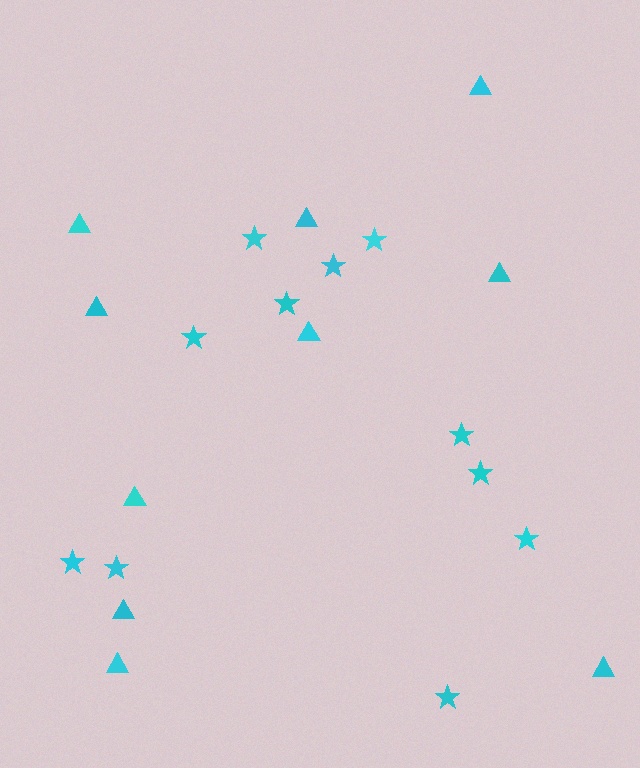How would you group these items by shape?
There are 2 groups: one group of stars (11) and one group of triangles (10).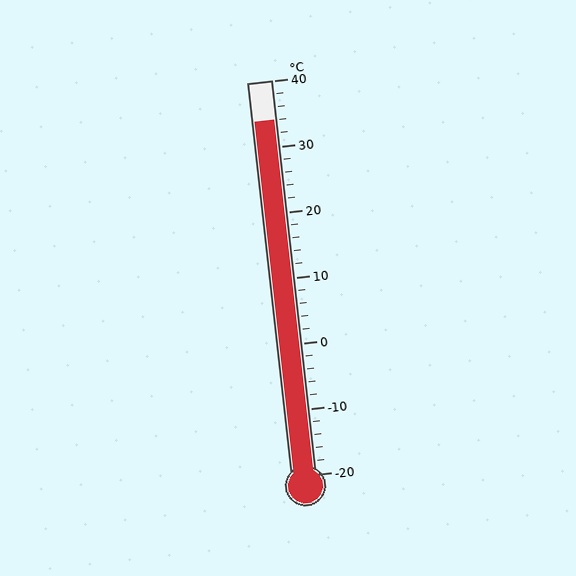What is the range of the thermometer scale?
The thermometer scale ranges from -20°C to 40°C.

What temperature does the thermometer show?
The thermometer shows approximately 34°C.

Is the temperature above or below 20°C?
The temperature is above 20°C.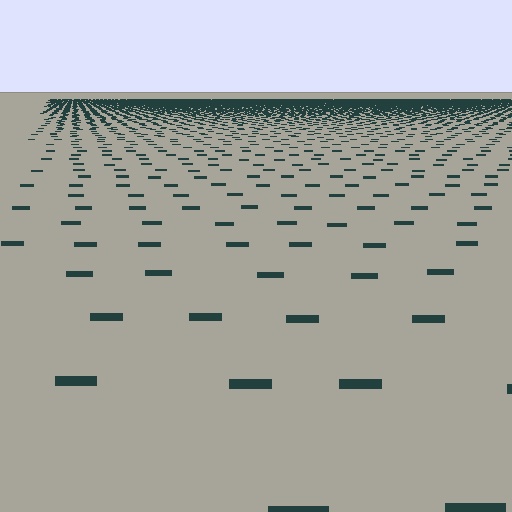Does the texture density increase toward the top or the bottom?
Density increases toward the top.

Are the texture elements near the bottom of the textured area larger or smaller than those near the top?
Larger. Near the bottom, elements are closer to the viewer and appear at a bigger on-screen size.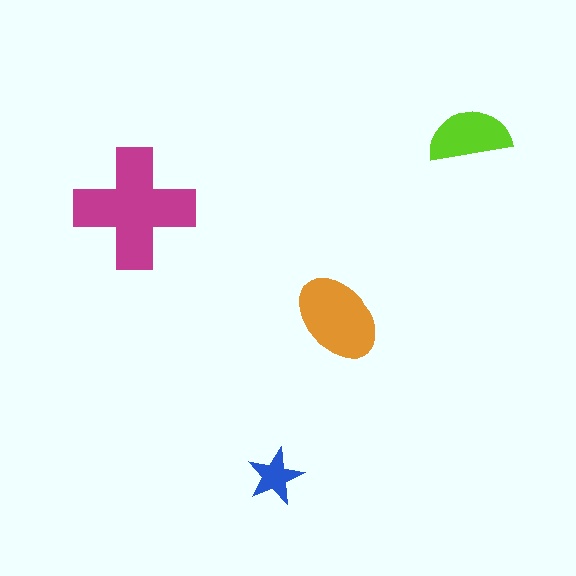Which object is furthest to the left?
The magenta cross is leftmost.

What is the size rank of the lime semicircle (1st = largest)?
3rd.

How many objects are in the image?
There are 4 objects in the image.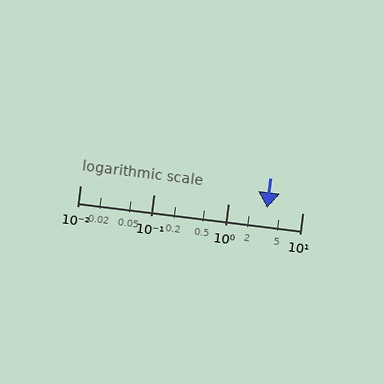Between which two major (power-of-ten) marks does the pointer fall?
The pointer is between 1 and 10.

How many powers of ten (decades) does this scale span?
The scale spans 3 decades, from 0.01 to 10.